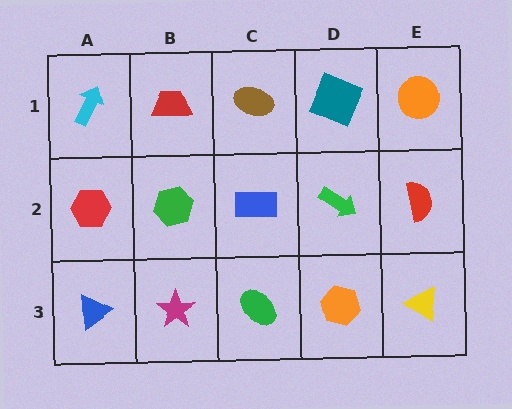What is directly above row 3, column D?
A green arrow.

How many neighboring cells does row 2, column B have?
4.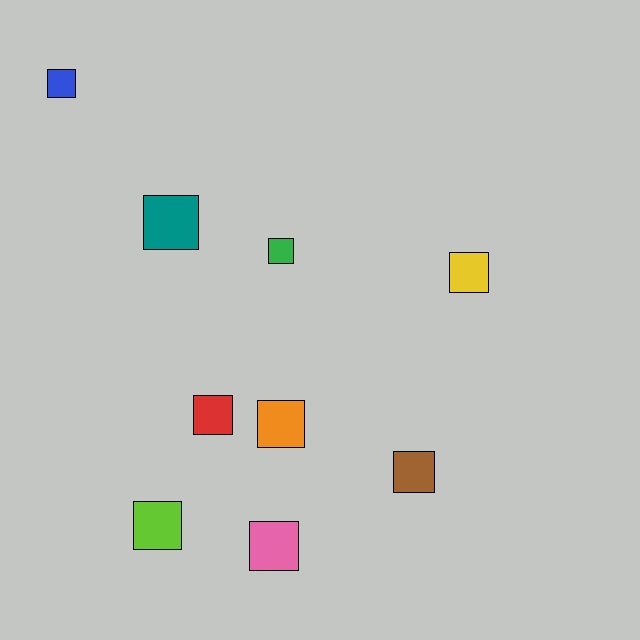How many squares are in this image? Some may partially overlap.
There are 9 squares.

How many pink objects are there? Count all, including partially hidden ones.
There is 1 pink object.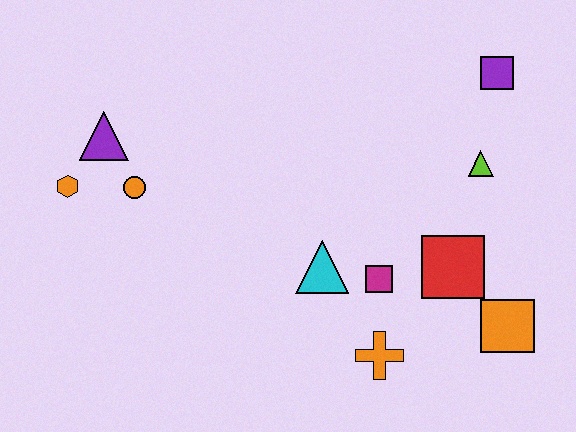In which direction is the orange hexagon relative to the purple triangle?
The orange hexagon is below the purple triangle.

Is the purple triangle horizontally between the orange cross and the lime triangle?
No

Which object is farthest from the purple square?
The orange hexagon is farthest from the purple square.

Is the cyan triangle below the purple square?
Yes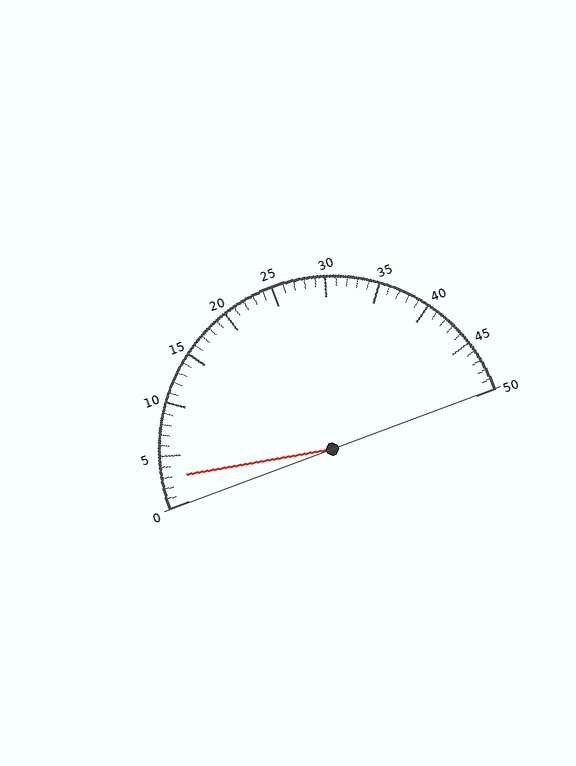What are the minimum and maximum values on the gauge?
The gauge ranges from 0 to 50.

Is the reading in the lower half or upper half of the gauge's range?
The reading is in the lower half of the range (0 to 50).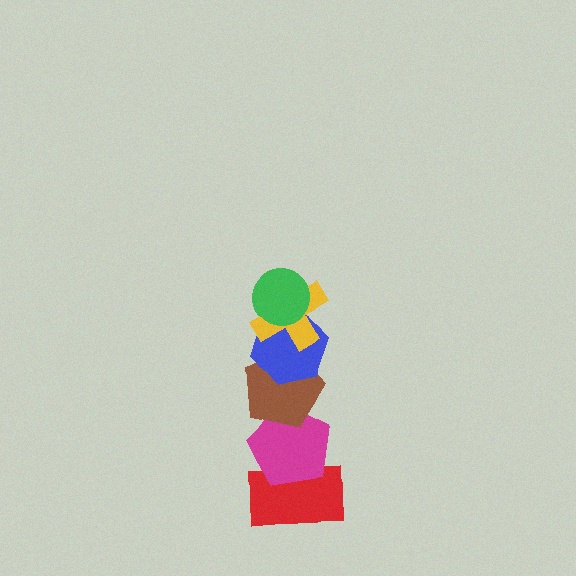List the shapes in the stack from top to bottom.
From top to bottom: the green circle, the yellow cross, the blue hexagon, the brown pentagon, the magenta pentagon, the red rectangle.